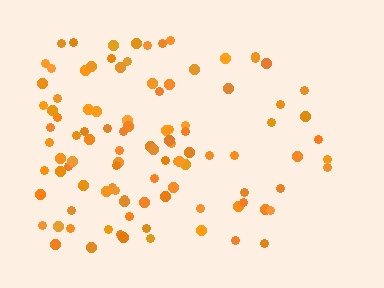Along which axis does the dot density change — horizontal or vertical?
Horizontal.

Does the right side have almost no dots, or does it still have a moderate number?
Still a moderate number, just noticeably fewer than the left.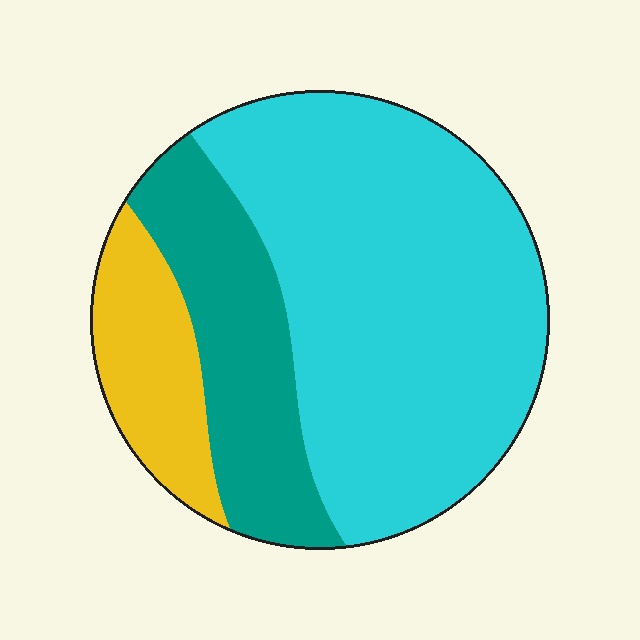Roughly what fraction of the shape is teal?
Teal covers 23% of the shape.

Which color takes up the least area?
Yellow, at roughly 15%.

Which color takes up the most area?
Cyan, at roughly 60%.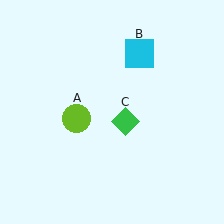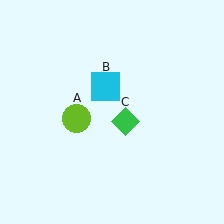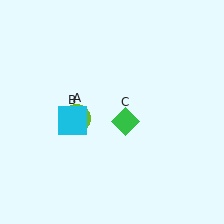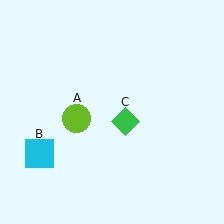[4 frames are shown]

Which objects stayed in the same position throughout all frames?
Lime circle (object A) and green diamond (object C) remained stationary.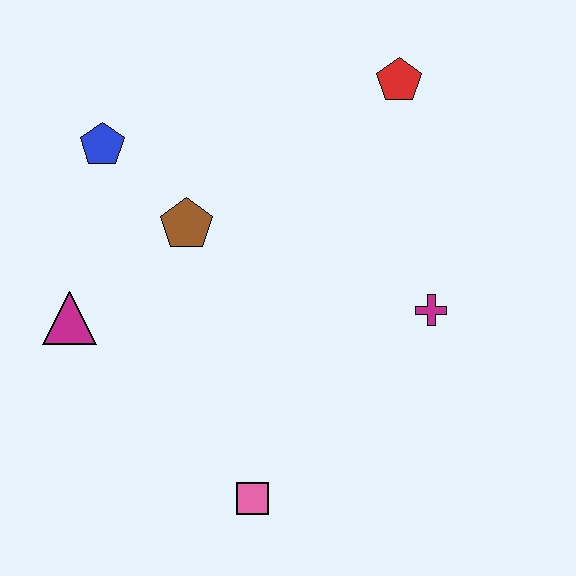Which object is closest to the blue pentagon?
The brown pentagon is closest to the blue pentagon.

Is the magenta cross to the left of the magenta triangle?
No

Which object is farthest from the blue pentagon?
The pink square is farthest from the blue pentagon.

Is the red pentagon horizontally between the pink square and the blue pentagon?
No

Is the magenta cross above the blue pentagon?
No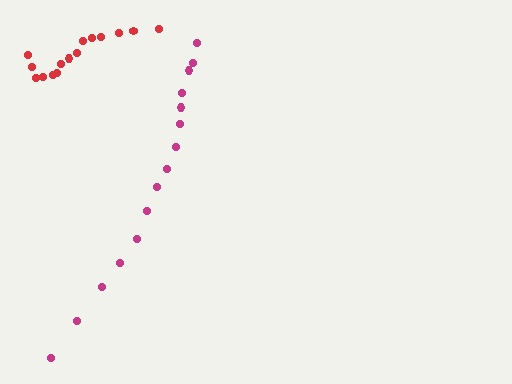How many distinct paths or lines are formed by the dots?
There are 2 distinct paths.